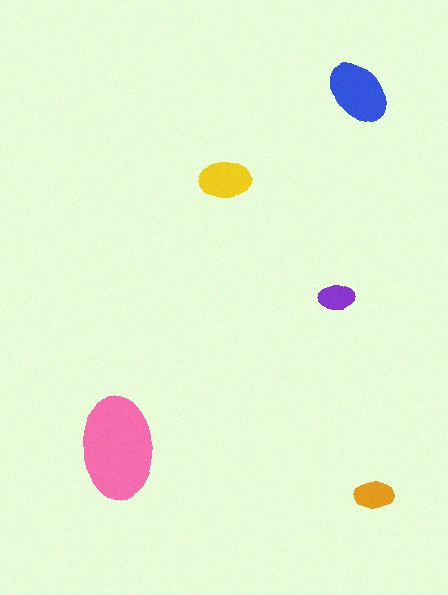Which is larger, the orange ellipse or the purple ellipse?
The orange one.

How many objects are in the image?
There are 5 objects in the image.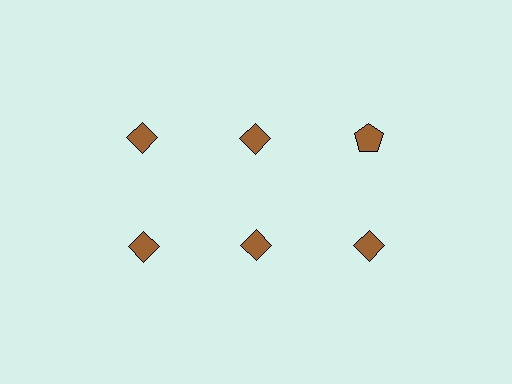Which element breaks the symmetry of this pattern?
The brown pentagon in the top row, center column breaks the symmetry. All other shapes are brown diamonds.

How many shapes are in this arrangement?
There are 6 shapes arranged in a grid pattern.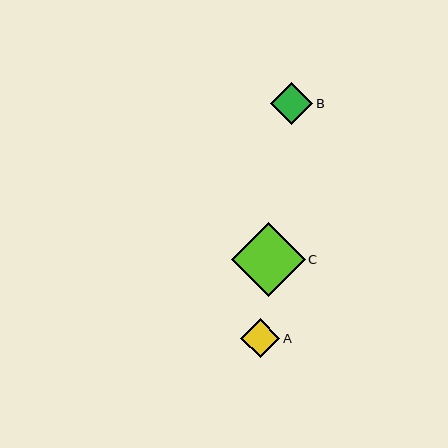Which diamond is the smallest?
Diamond A is the smallest with a size of approximately 39 pixels.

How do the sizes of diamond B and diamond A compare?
Diamond B and diamond A are approximately the same size.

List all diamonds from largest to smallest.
From largest to smallest: C, B, A.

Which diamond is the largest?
Diamond C is the largest with a size of approximately 74 pixels.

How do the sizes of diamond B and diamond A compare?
Diamond B and diamond A are approximately the same size.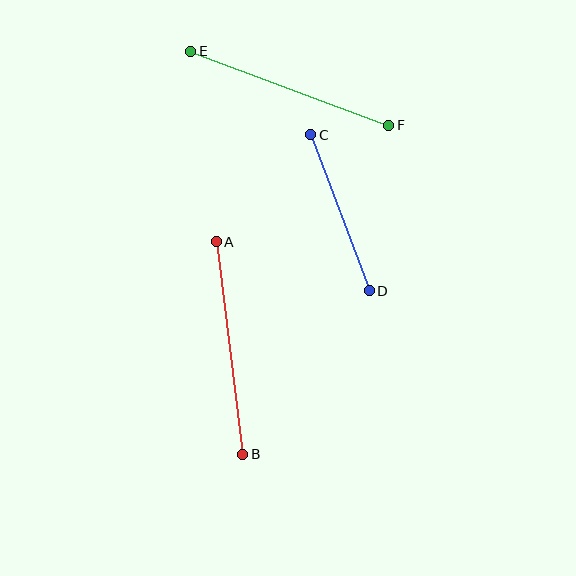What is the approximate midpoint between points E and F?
The midpoint is at approximately (290, 88) pixels.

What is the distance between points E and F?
The distance is approximately 212 pixels.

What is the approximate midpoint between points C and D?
The midpoint is at approximately (340, 213) pixels.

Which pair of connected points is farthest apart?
Points A and B are farthest apart.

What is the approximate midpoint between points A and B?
The midpoint is at approximately (229, 348) pixels.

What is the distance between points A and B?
The distance is approximately 214 pixels.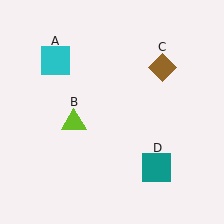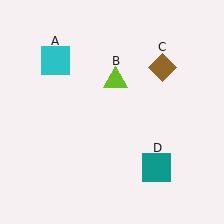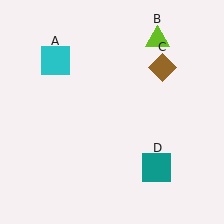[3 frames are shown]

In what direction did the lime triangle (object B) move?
The lime triangle (object B) moved up and to the right.